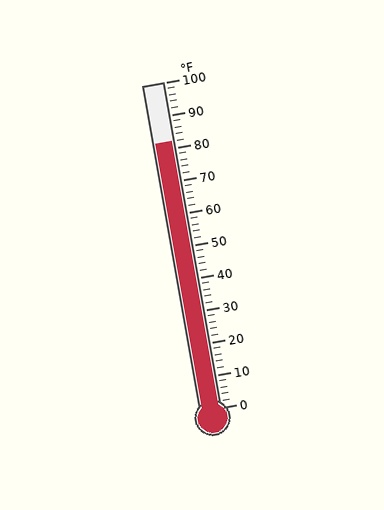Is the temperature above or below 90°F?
The temperature is below 90°F.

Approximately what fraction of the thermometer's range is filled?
The thermometer is filled to approximately 80% of its range.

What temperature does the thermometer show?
The thermometer shows approximately 82°F.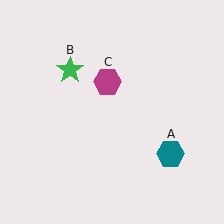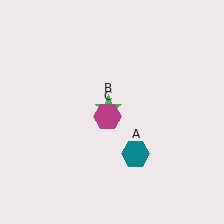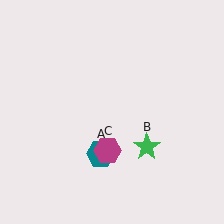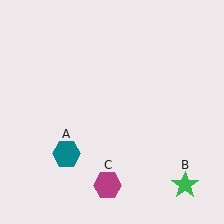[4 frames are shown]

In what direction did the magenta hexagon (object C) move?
The magenta hexagon (object C) moved down.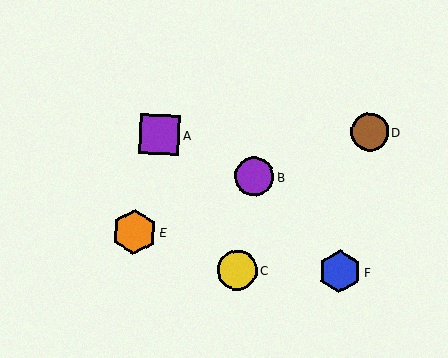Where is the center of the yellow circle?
The center of the yellow circle is at (237, 270).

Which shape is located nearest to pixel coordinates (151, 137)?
The purple square (labeled A) at (159, 135) is nearest to that location.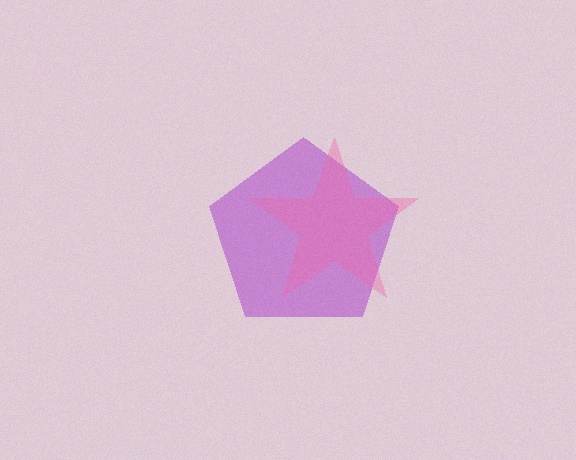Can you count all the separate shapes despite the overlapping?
Yes, there are 2 separate shapes.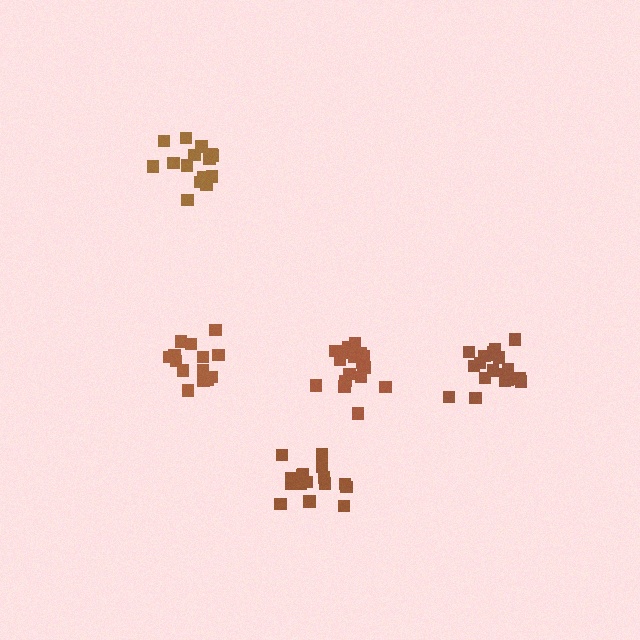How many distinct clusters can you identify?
There are 5 distinct clusters.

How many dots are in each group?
Group 1: 16 dots, Group 2: 18 dots, Group 3: 15 dots, Group 4: 14 dots, Group 5: 19 dots (82 total).